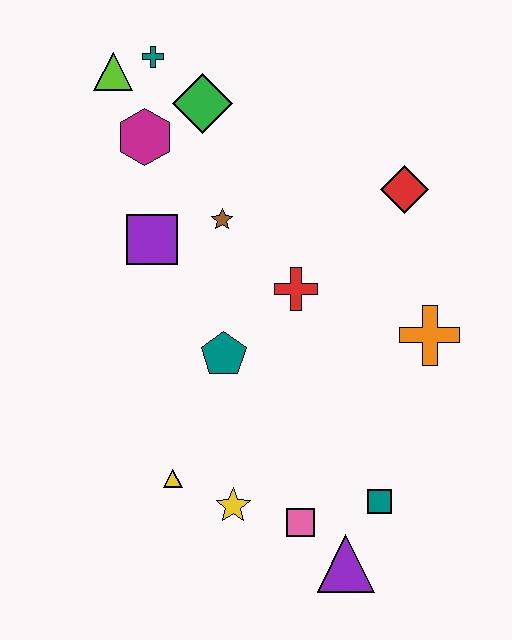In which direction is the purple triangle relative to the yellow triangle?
The purple triangle is to the right of the yellow triangle.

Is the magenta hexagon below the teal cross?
Yes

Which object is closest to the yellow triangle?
The yellow star is closest to the yellow triangle.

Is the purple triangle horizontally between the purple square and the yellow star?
No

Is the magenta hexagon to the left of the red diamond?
Yes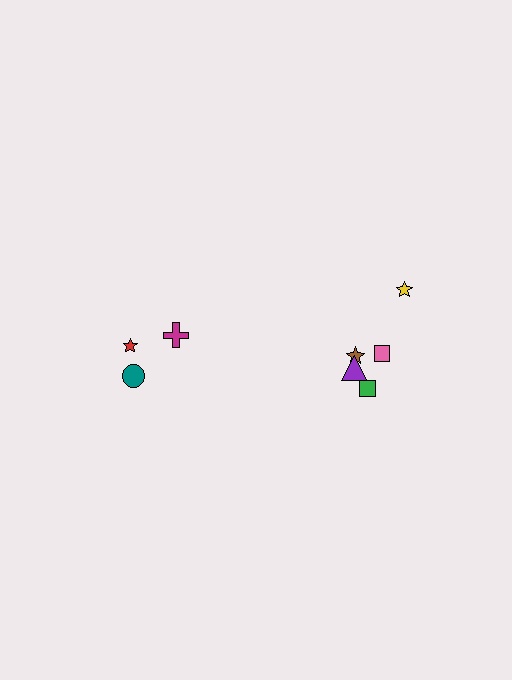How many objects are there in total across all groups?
There are 8 objects.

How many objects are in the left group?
There are 3 objects.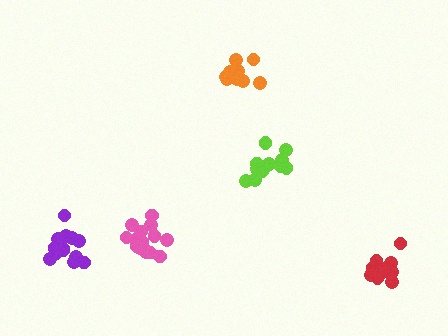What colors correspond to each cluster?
The clusters are colored: pink, orange, lime, red, purple.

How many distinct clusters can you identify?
There are 5 distinct clusters.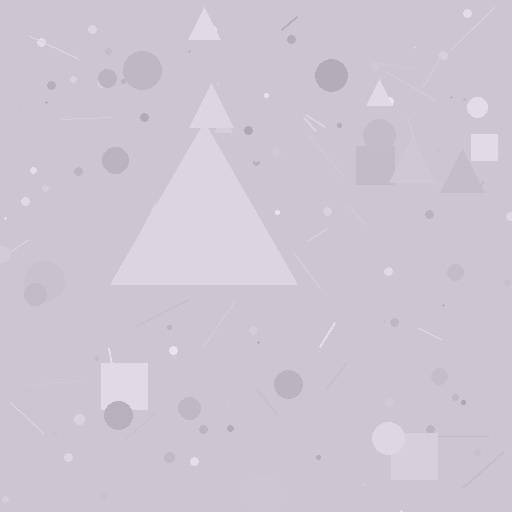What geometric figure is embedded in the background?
A triangle is embedded in the background.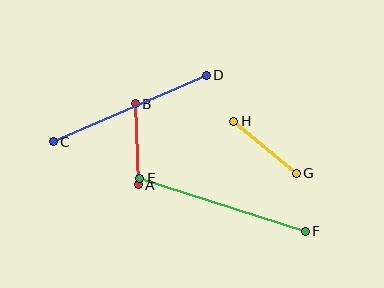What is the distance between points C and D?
The distance is approximately 167 pixels.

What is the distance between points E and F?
The distance is approximately 174 pixels.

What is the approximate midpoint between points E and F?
The midpoint is at approximately (223, 205) pixels.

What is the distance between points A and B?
The distance is approximately 81 pixels.